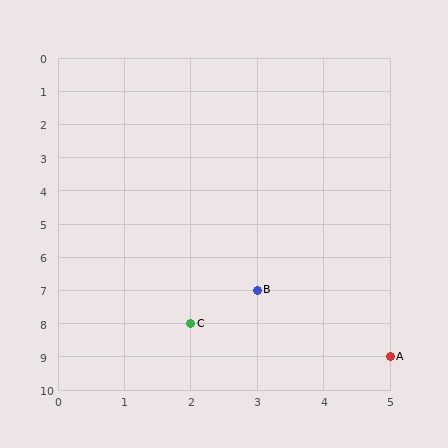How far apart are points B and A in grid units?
Points B and A are 2 columns and 2 rows apart (about 2.8 grid units diagonally).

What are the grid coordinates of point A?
Point A is at grid coordinates (5, 9).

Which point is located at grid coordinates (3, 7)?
Point B is at (3, 7).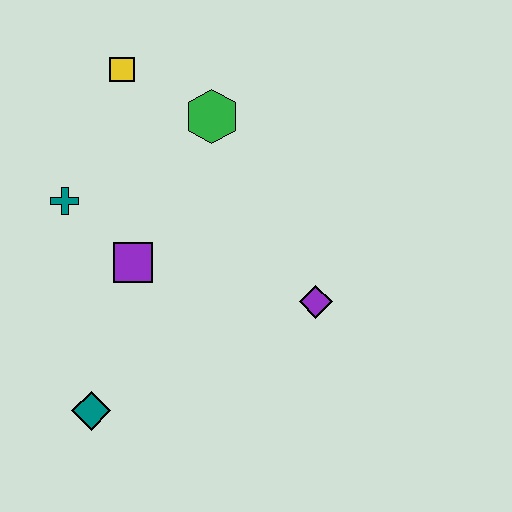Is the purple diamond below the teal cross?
Yes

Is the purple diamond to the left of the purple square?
No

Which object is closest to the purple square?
The teal cross is closest to the purple square.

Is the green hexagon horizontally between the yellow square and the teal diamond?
No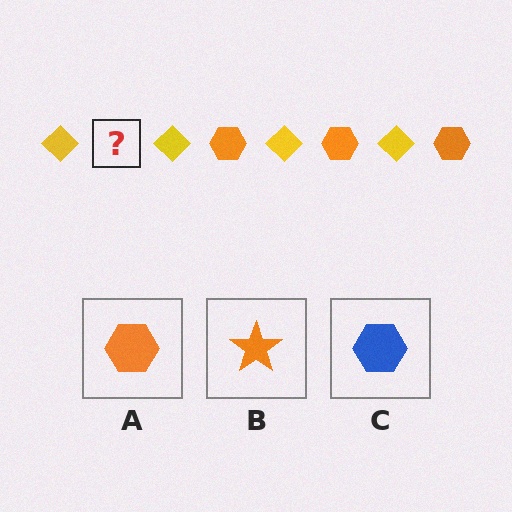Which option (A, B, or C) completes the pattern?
A.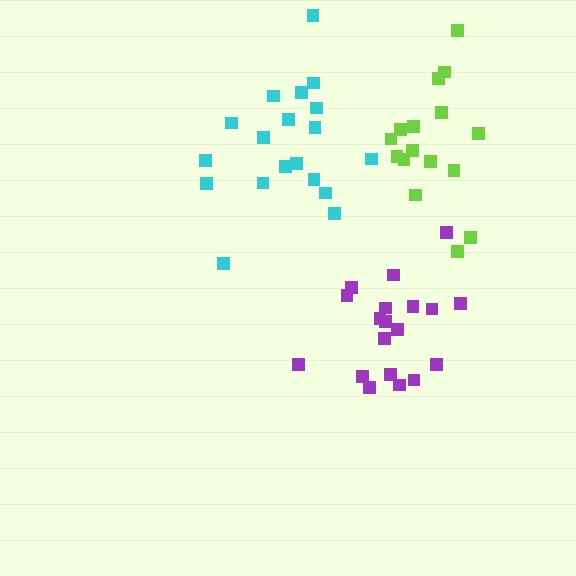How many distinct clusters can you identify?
There are 3 distinct clusters.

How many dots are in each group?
Group 1: 16 dots, Group 2: 19 dots, Group 3: 19 dots (54 total).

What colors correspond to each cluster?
The clusters are colored: lime, purple, cyan.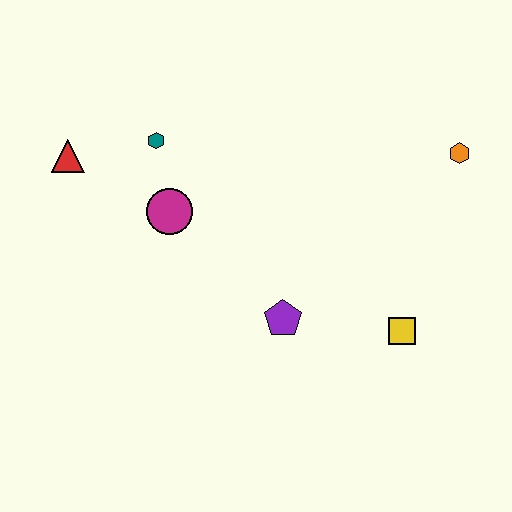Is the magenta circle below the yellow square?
No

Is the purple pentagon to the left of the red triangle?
No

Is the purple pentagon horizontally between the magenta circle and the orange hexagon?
Yes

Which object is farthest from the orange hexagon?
The red triangle is farthest from the orange hexagon.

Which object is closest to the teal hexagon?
The magenta circle is closest to the teal hexagon.